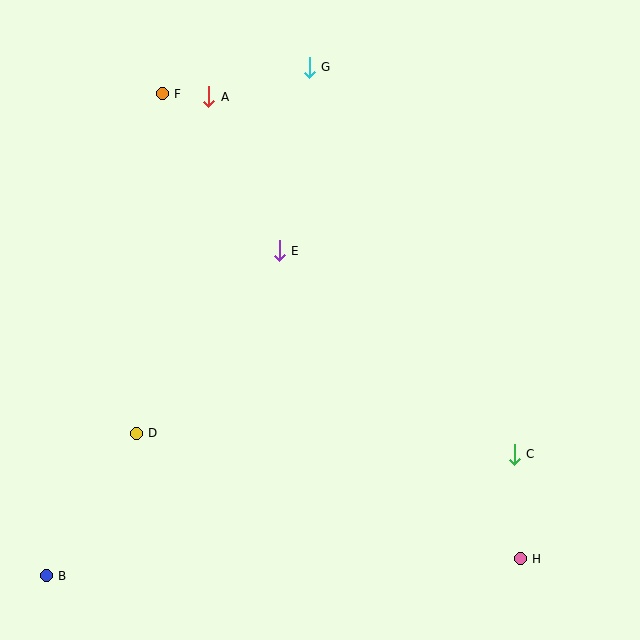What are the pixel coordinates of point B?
Point B is at (46, 576).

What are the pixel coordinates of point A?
Point A is at (209, 97).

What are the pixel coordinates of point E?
Point E is at (279, 251).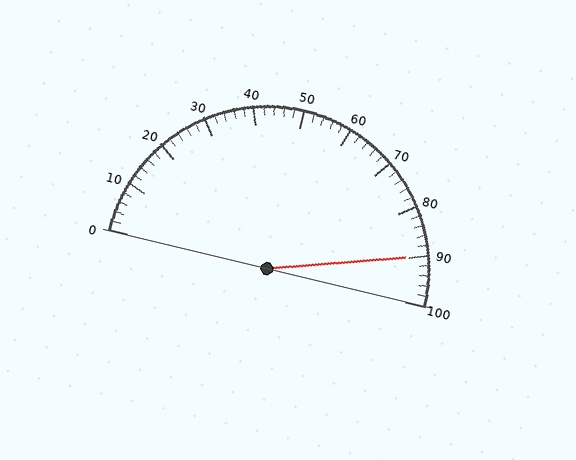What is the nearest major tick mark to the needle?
The nearest major tick mark is 90.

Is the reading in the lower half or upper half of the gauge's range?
The reading is in the upper half of the range (0 to 100).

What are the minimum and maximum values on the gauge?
The gauge ranges from 0 to 100.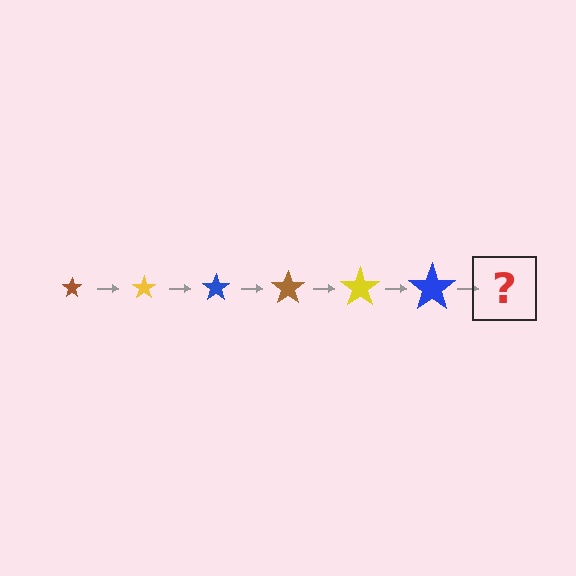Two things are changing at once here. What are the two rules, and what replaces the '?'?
The two rules are that the star grows larger each step and the color cycles through brown, yellow, and blue. The '?' should be a brown star, larger than the previous one.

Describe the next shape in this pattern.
It should be a brown star, larger than the previous one.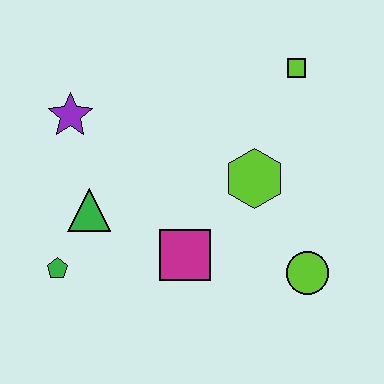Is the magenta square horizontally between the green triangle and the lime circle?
Yes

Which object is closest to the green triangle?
The green pentagon is closest to the green triangle.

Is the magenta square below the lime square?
Yes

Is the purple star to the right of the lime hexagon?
No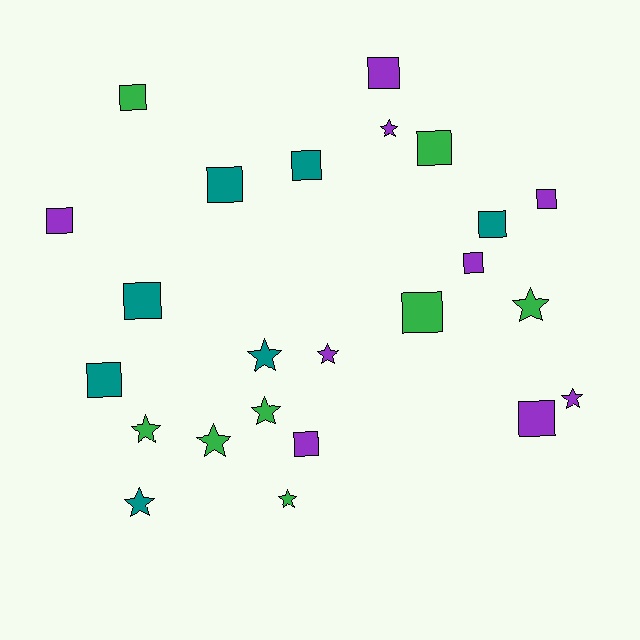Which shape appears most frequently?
Square, with 14 objects.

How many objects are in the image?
There are 24 objects.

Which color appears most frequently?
Purple, with 9 objects.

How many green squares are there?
There are 3 green squares.